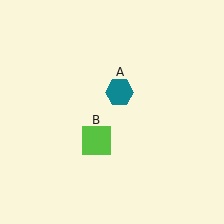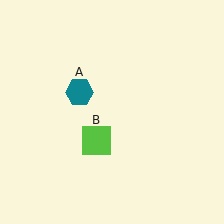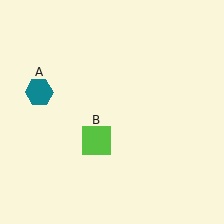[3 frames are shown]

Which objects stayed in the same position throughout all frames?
Lime square (object B) remained stationary.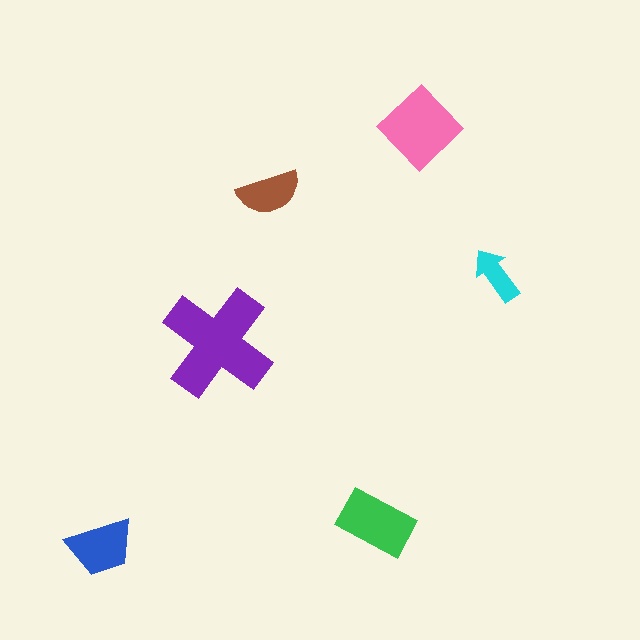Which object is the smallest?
The cyan arrow.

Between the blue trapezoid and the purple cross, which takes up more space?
The purple cross.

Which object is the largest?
The purple cross.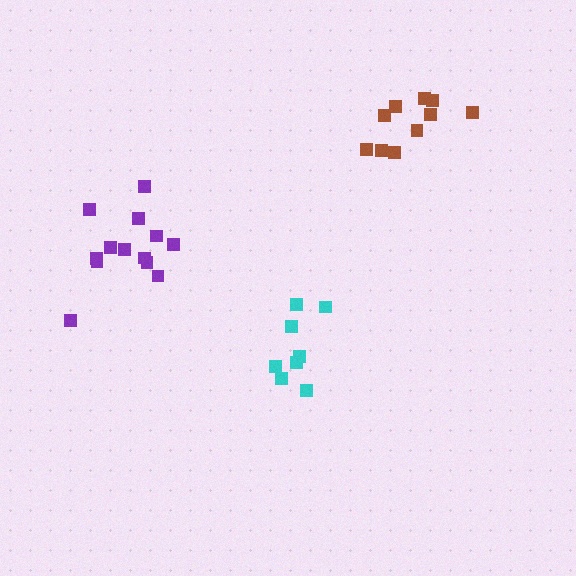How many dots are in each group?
Group 1: 8 dots, Group 2: 10 dots, Group 3: 13 dots (31 total).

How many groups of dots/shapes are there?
There are 3 groups.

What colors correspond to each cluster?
The clusters are colored: cyan, brown, purple.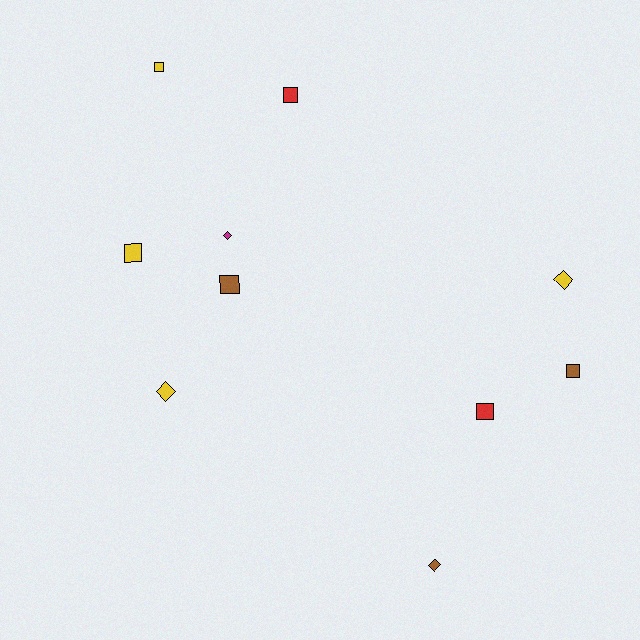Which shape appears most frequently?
Square, with 6 objects.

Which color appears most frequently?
Yellow, with 4 objects.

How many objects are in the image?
There are 10 objects.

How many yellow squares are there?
There are 2 yellow squares.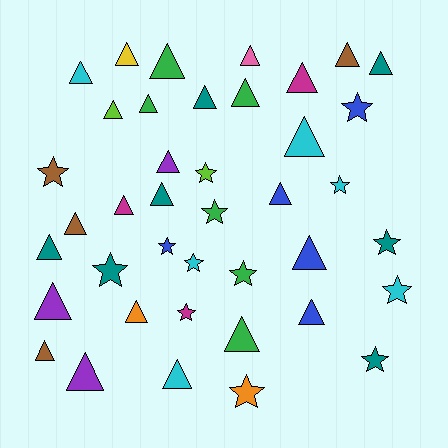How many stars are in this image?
There are 14 stars.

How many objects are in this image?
There are 40 objects.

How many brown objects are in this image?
There are 4 brown objects.